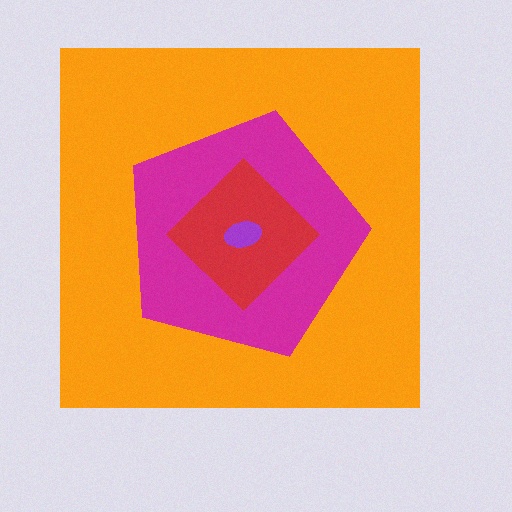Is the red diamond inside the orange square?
Yes.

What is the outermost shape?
The orange square.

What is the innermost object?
The purple ellipse.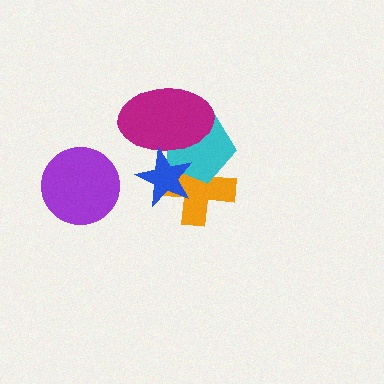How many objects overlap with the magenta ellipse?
3 objects overlap with the magenta ellipse.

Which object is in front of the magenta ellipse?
The blue star is in front of the magenta ellipse.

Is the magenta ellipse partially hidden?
Yes, it is partially covered by another shape.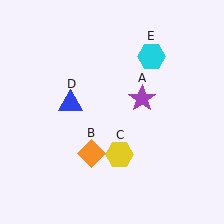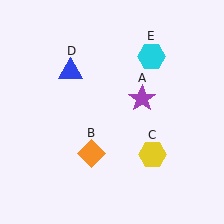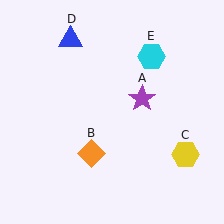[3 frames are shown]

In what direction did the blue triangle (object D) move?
The blue triangle (object D) moved up.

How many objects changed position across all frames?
2 objects changed position: yellow hexagon (object C), blue triangle (object D).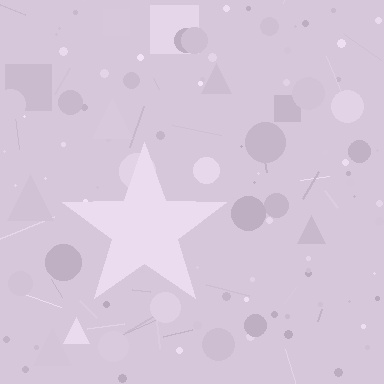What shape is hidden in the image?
A star is hidden in the image.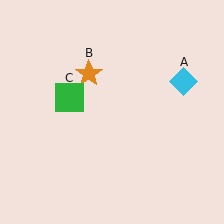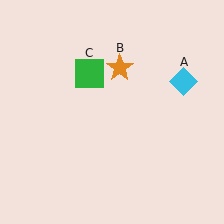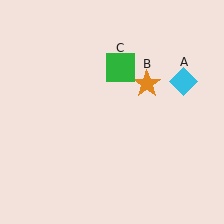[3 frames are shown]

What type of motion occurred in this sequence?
The orange star (object B), green square (object C) rotated clockwise around the center of the scene.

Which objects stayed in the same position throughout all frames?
Cyan diamond (object A) remained stationary.